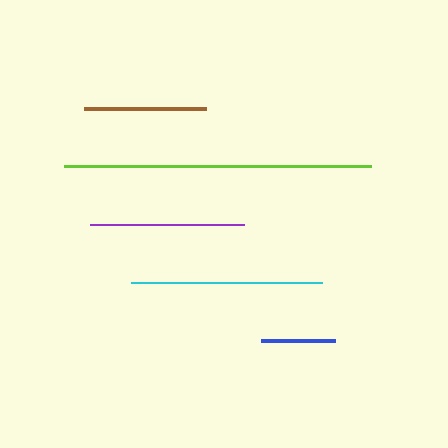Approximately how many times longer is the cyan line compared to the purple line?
The cyan line is approximately 1.2 times the length of the purple line.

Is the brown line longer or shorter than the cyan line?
The cyan line is longer than the brown line.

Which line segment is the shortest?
The blue line is the shortest at approximately 74 pixels.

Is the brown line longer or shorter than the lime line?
The lime line is longer than the brown line.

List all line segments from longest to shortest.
From longest to shortest: lime, cyan, purple, brown, blue.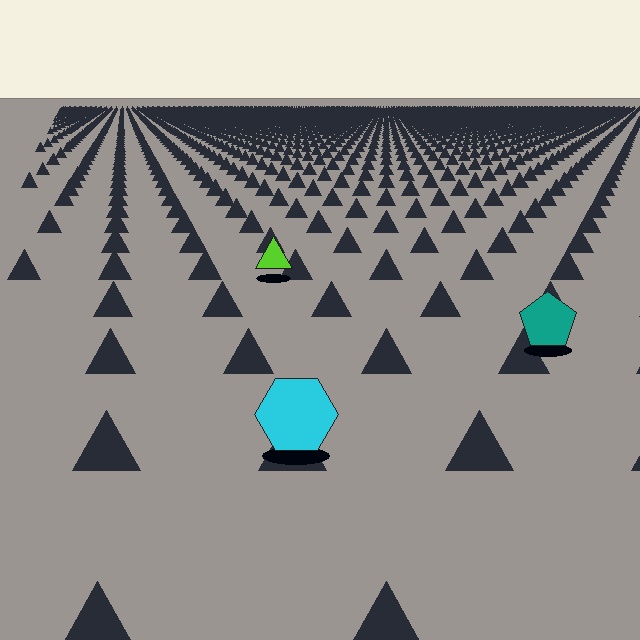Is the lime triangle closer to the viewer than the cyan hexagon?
No. The cyan hexagon is closer — you can tell from the texture gradient: the ground texture is coarser near it.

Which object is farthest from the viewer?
The lime triangle is farthest from the viewer. It appears smaller and the ground texture around it is denser.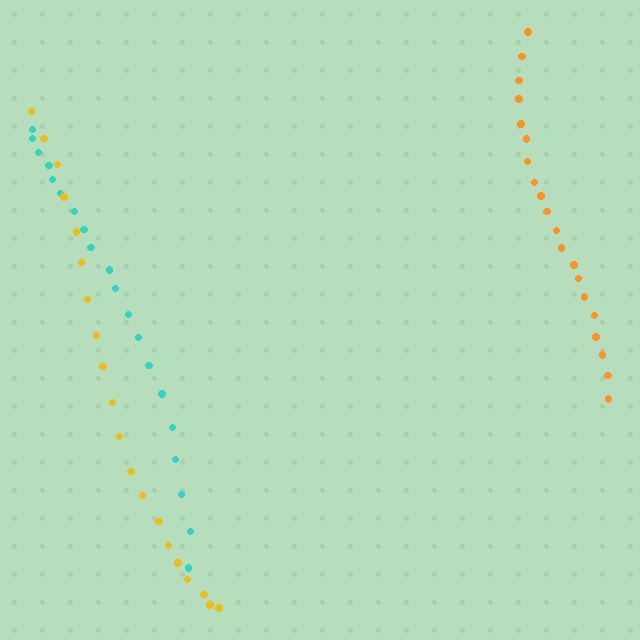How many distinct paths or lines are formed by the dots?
There are 3 distinct paths.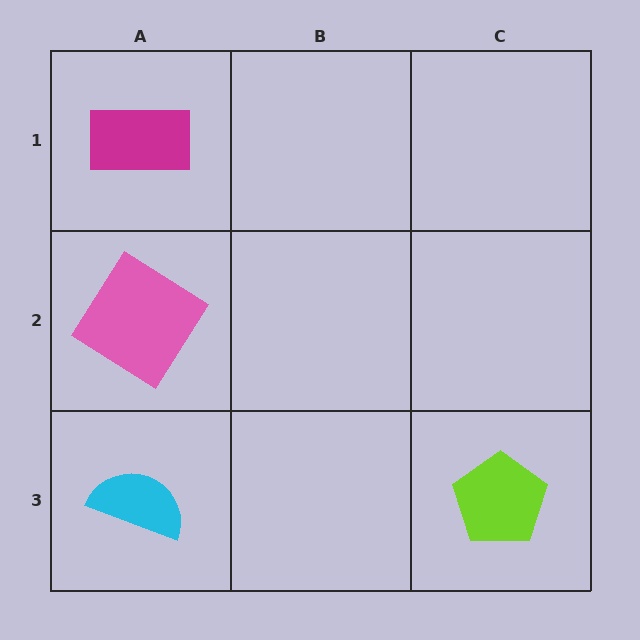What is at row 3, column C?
A lime pentagon.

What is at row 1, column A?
A magenta rectangle.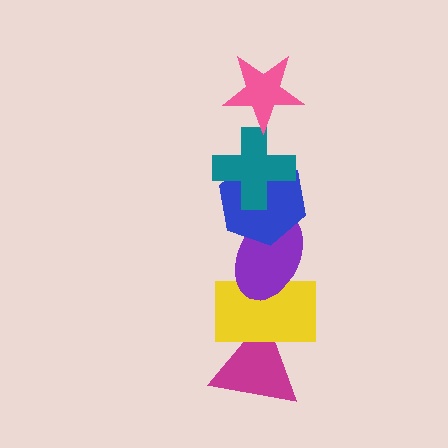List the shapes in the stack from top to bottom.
From top to bottom: the pink star, the teal cross, the blue hexagon, the purple ellipse, the yellow rectangle, the magenta triangle.